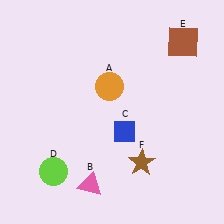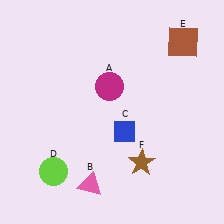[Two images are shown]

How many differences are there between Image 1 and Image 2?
There is 1 difference between the two images.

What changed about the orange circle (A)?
In Image 1, A is orange. In Image 2, it changed to magenta.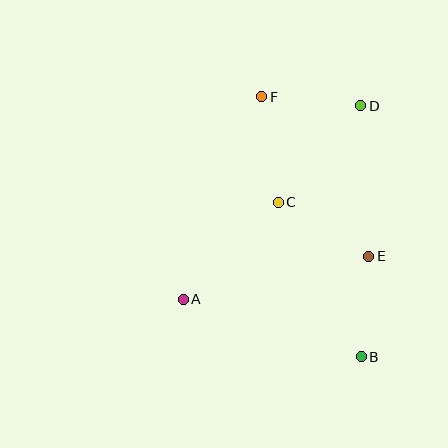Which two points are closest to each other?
Points D and F are closest to each other.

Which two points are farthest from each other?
Points B and F are farthest from each other.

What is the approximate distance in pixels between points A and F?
The distance between A and F is approximately 217 pixels.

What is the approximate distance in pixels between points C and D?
The distance between C and D is approximately 127 pixels.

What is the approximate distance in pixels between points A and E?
The distance between A and E is approximately 191 pixels.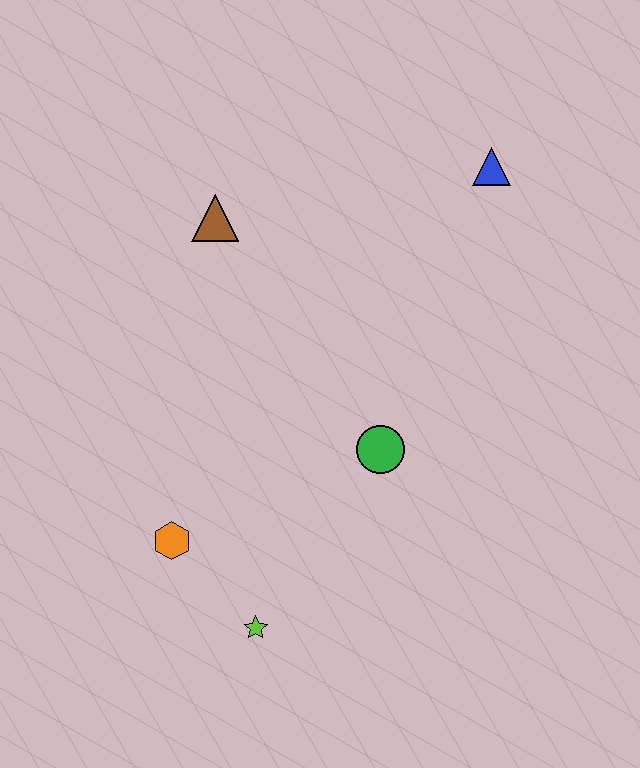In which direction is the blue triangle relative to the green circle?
The blue triangle is above the green circle.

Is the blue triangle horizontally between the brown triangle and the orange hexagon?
No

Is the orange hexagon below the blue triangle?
Yes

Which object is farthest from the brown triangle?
The lime star is farthest from the brown triangle.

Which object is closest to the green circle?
The lime star is closest to the green circle.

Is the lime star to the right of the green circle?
No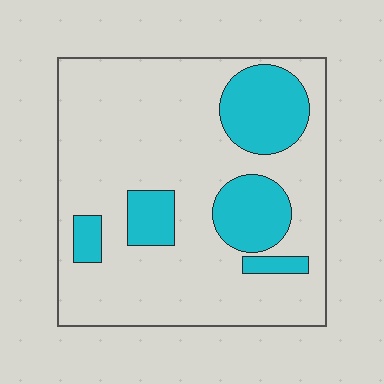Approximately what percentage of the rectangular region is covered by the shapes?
Approximately 25%.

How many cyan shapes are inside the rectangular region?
5.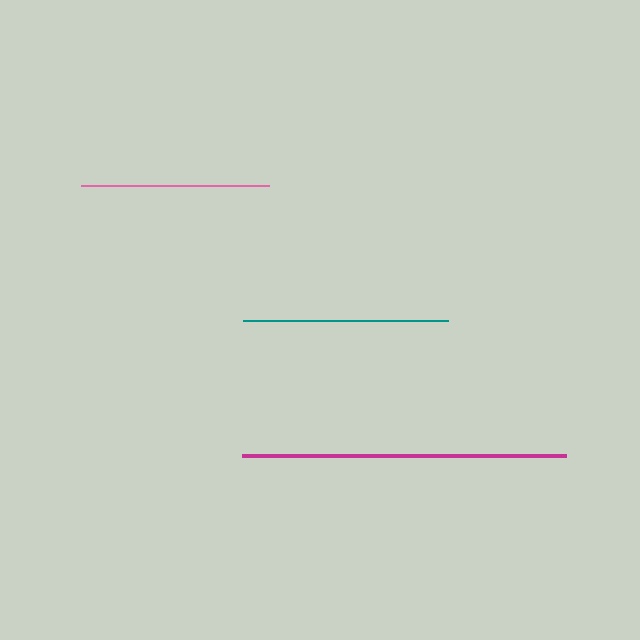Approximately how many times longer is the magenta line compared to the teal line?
The magenta line is approximately 1.6 times the length of the teal line.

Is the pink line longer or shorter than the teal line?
The teal line is longer than the pink line.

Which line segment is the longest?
The magenta line is the longest at approximately 324 pixels.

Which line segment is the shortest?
The pink line is the shortest at approximately 188 pixels.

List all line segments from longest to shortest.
From longest to shortest: magenta, teal, pink.